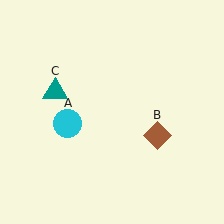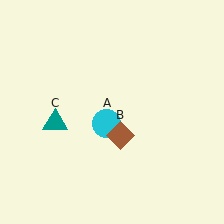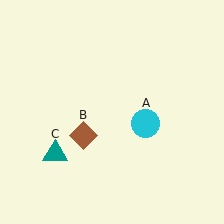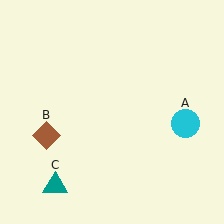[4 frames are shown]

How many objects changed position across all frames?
3 objects changed position: cyan circle (object A), brown diamond (object B), teal triangle (object C).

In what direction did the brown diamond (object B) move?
The brown diamond (object B) moved left.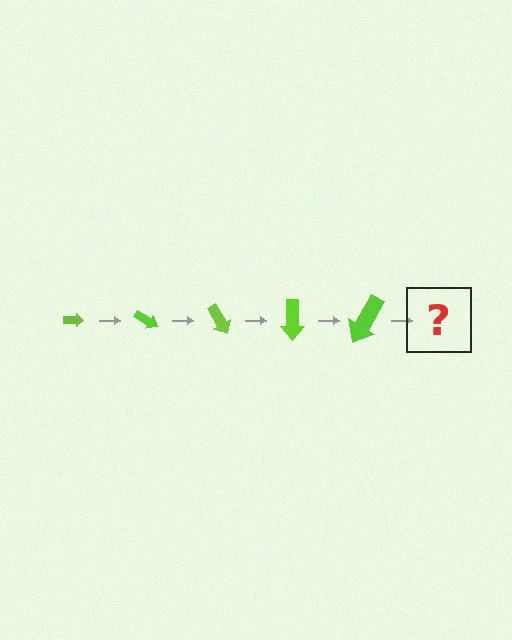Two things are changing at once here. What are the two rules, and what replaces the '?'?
The two rules are that the arrow grows larger each step and it rotates 30 degrees each step. The '?' should be an arrow, larger than the previous one and rotated 150 degrees from the start.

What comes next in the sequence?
The next element should be an arrow, larger than the previous one and rotated 150 degrees from the start.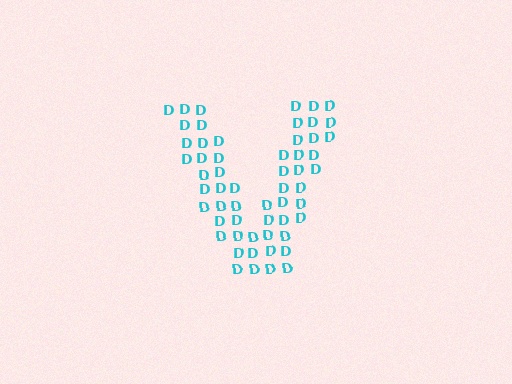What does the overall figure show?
The overall figure shows the letter V.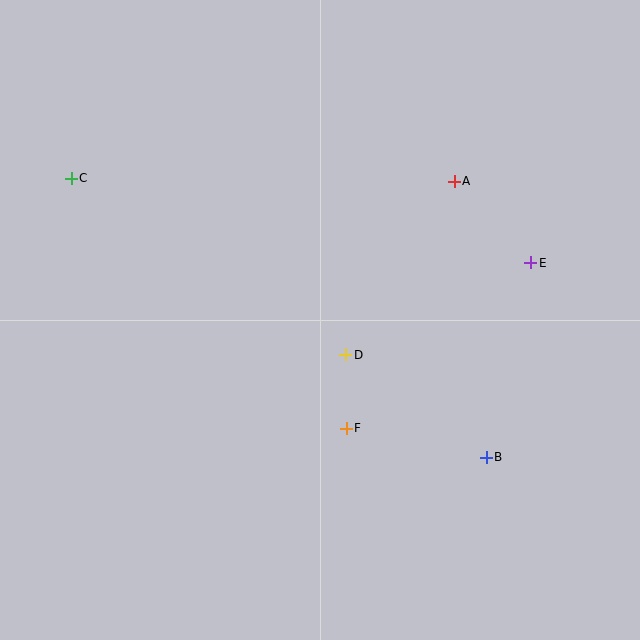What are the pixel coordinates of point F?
Point F is at (346, 428).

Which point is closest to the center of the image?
Point D at (346, 355) is closest to the center.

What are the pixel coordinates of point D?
Point D is at (346, 355).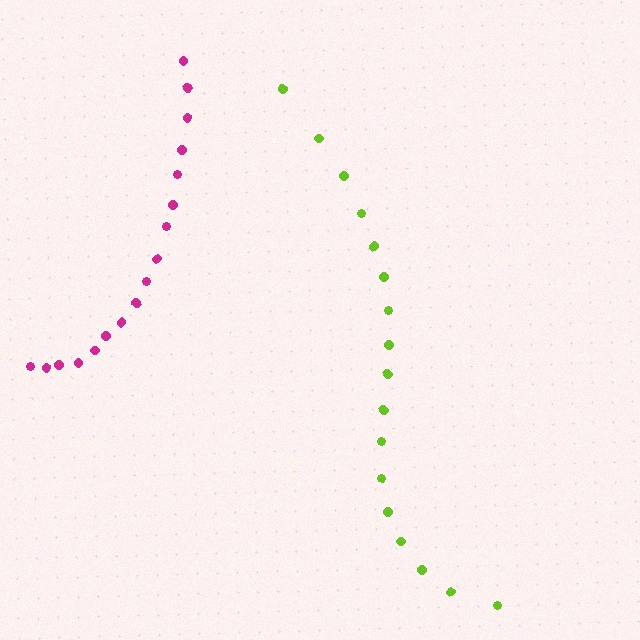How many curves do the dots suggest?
There are 2 distinct paths.